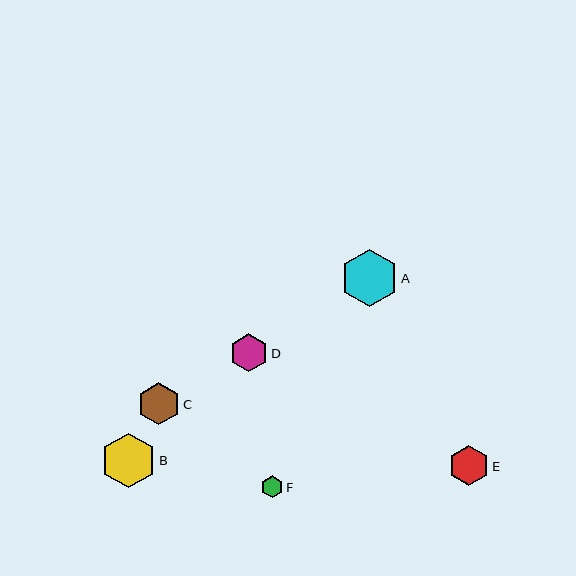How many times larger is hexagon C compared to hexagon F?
Hexagon C is approximately 1.9 times the size of hexagon F.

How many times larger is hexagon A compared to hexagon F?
Hexagon A is approximately 2.6 times the size of hexagon F.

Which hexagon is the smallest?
Hexagon F is the smallest with a size of approximately 22 pixels.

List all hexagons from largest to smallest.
From largest to smallest: A, B, C, E, D, F.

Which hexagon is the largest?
Hexagon A is the largest with a size of approximately 58 pixels.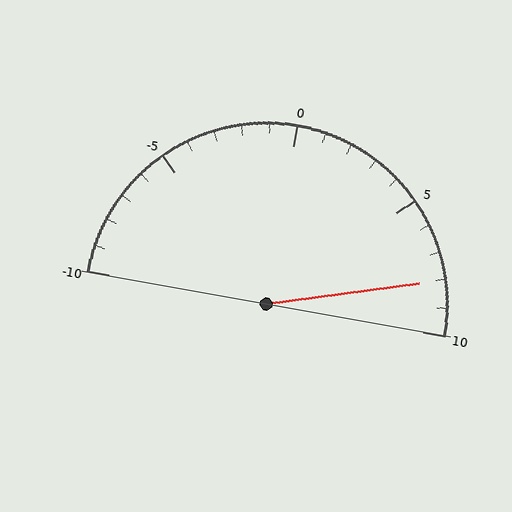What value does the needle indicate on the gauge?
The needle indicates approximately 8.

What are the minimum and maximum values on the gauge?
The gauge ranges from -10 to 10.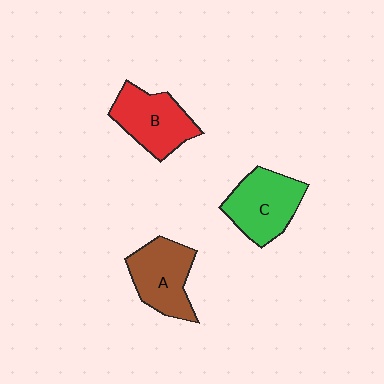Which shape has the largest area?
Shape C (green).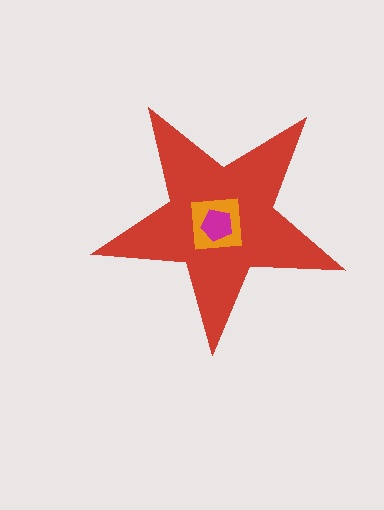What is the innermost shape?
The magenta pentagon.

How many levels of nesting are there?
3.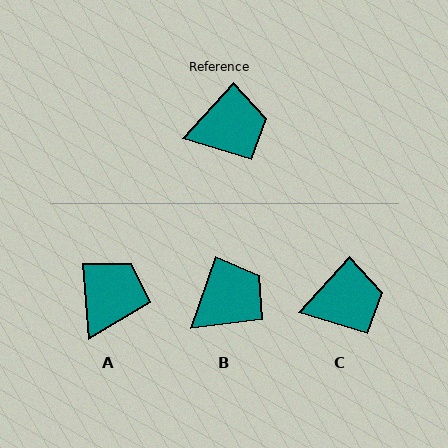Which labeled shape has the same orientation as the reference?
C.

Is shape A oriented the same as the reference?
No, it is off by about 47 degrees.